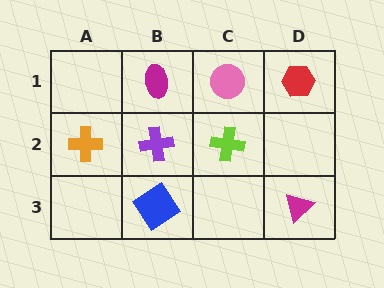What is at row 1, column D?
A red hexagon.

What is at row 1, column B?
A magenta ellipse.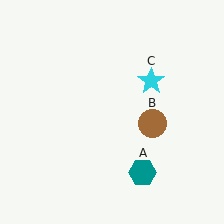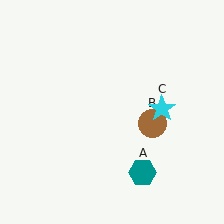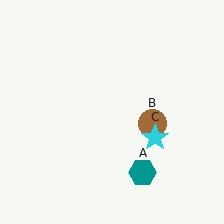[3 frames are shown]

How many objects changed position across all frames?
1 object changed position: cyan star (object C).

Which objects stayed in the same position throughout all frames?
Teal hexagon (object A) and brown circle (object B) remained stationary.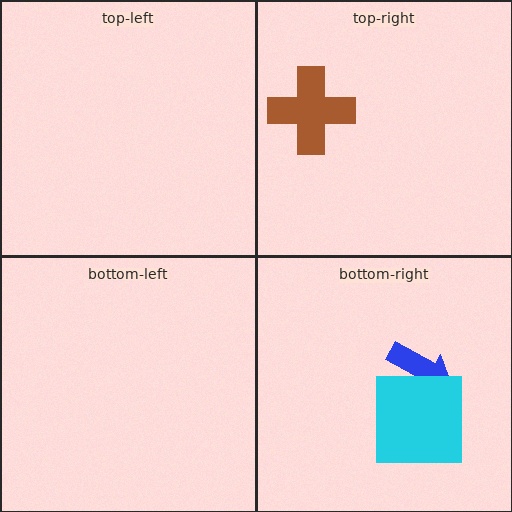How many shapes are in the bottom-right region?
2.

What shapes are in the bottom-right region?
The blue arrow, the cyan square.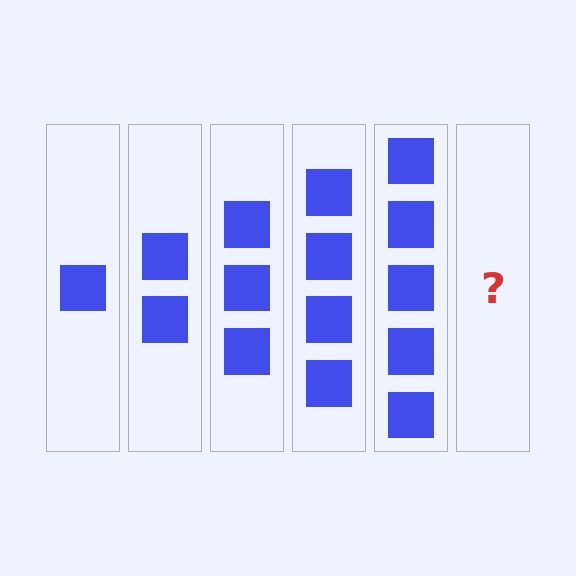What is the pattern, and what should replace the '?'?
The pattern is that each step adds one more square. The '?' should be 6 squares.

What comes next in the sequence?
The next element should be 6 squares.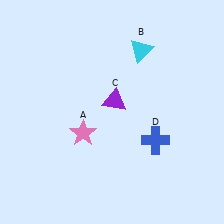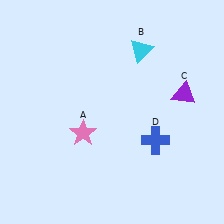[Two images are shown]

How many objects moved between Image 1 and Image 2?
1 object moved between the two images.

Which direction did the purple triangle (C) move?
The purple triangle (C) moved right.